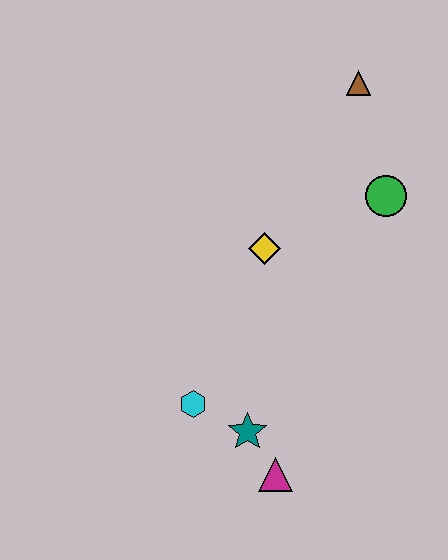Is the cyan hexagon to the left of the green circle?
Yes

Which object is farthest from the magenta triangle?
The brown triangle is farthest from the magenta triangle.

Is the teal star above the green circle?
No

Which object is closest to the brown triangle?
The green circle is closest to the brown triangle.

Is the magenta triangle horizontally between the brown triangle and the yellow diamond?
Yes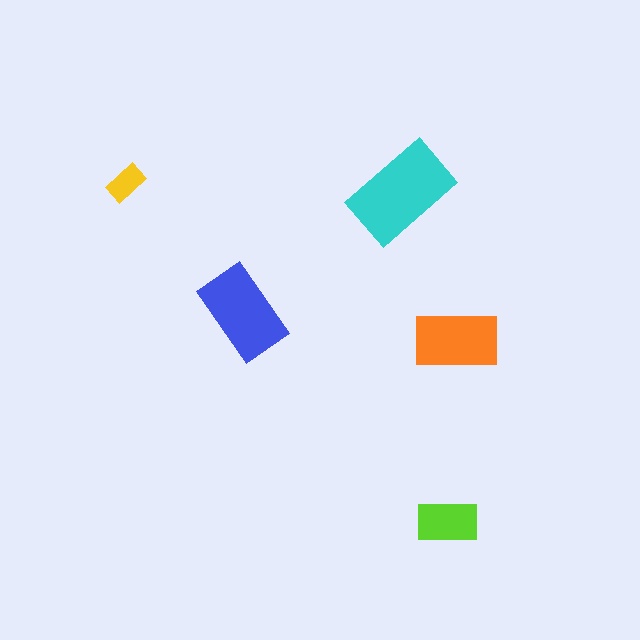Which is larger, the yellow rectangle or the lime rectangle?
The lime one.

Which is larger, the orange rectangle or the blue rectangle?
The blue one.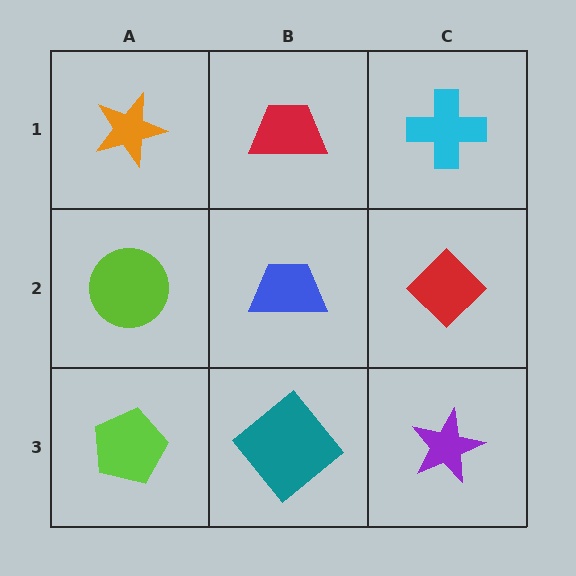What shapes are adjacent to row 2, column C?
A cyan cross (row 1, column C), a purple star (row 3, column C), a blue trapezoid (row 2, column B).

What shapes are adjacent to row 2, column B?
A red trapezoid (row 1, column B), a teal diamond (row 3, column B), a lime circle (row 2, column A), a red diamond (row 2, column C).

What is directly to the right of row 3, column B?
A purple star.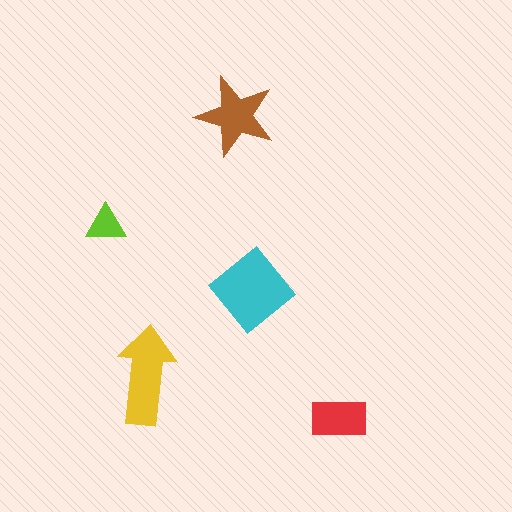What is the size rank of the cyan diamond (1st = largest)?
1st.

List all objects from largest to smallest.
The cyan diamond, the yellow arrow, the brown star, the red rectangle, the lime triangle.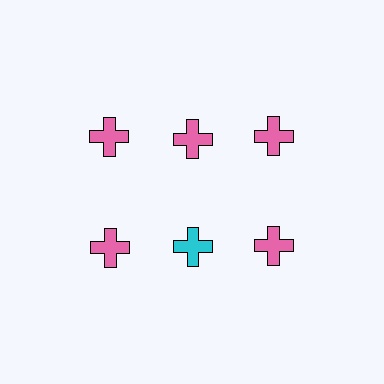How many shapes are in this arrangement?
There are 6 shapes arranged in a grid pattern.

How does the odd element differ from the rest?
It has a different color: cyan instead of pink.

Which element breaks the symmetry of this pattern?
The cyan cross in the second row, second from left column breaks the symmetry. All other shapes are pink crosses.